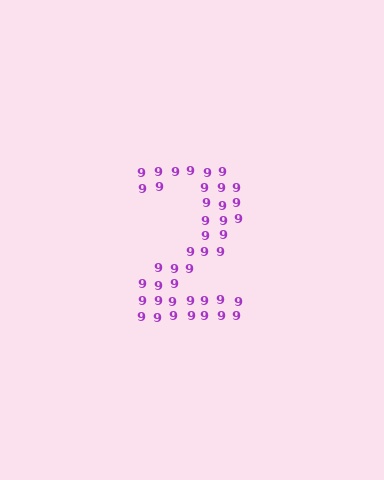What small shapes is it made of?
It is made of small digit 9's.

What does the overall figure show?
The overall figure shows the digit 2.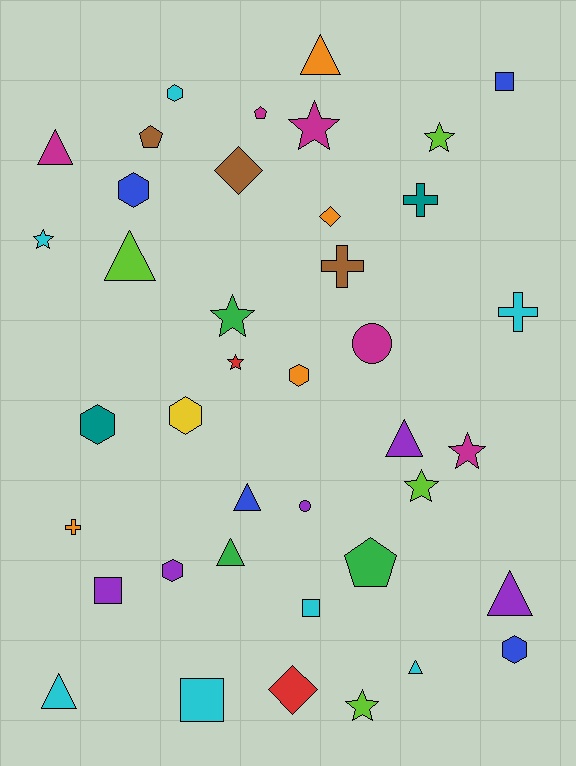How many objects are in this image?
There are 40 objects.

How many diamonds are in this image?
There are 3 diamonds.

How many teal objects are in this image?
There are 2 teal objects.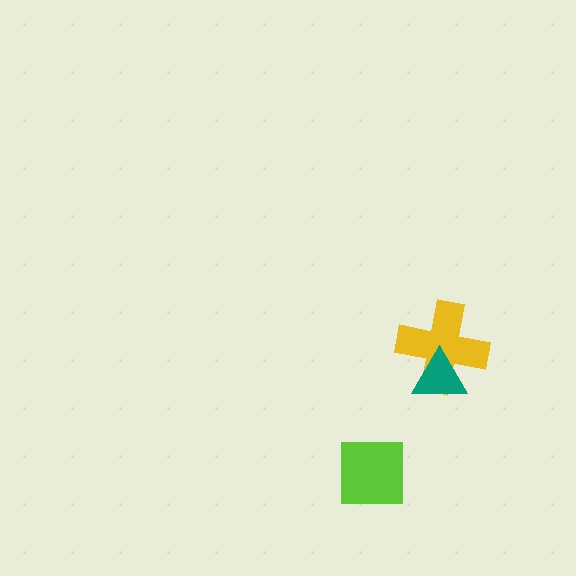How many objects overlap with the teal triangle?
1 object overlaps with the teal triangle.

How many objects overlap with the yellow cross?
1 object overlaps with the yellow cross.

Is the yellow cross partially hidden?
Yes, it is partially covered by another shape.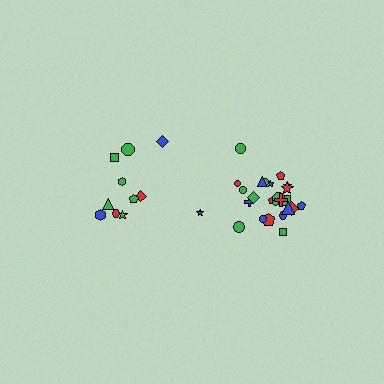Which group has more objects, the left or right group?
The right group.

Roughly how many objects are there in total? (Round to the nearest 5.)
Roughly 35 objects in total.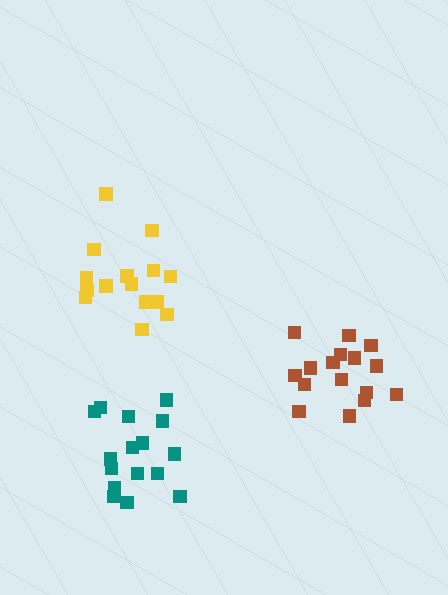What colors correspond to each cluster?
The clusters are colored: brown, teal, yellow.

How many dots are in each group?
Group 1: 16 dots, Group 2: 16 dots, Group 3: 15 dots (47 total).